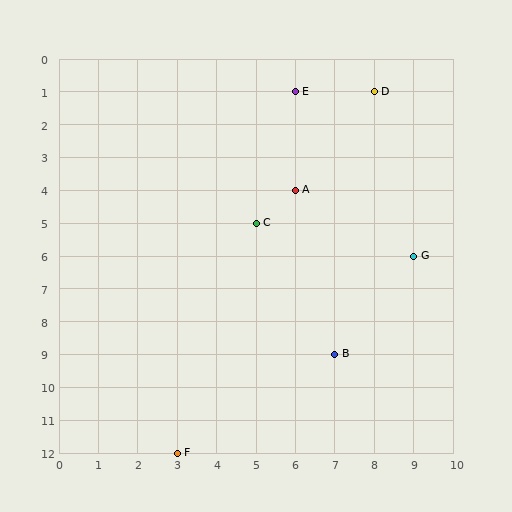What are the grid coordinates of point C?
Point C is at grid coordinates (5, 5).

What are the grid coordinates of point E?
Point E is at grid coordinates (6, 1).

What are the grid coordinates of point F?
Point F is at grid coordinates (3, 12).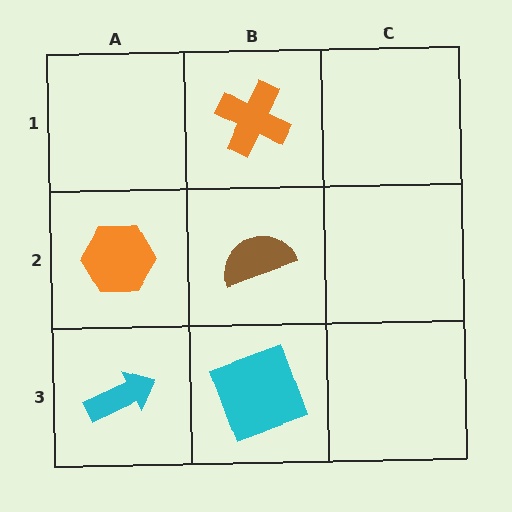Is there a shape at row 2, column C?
No, that cell is empty.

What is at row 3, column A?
A cyan arrow.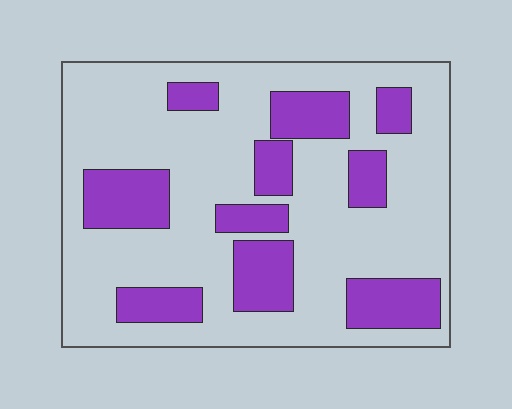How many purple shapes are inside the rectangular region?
10.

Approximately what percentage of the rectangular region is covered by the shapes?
Approximately 30%.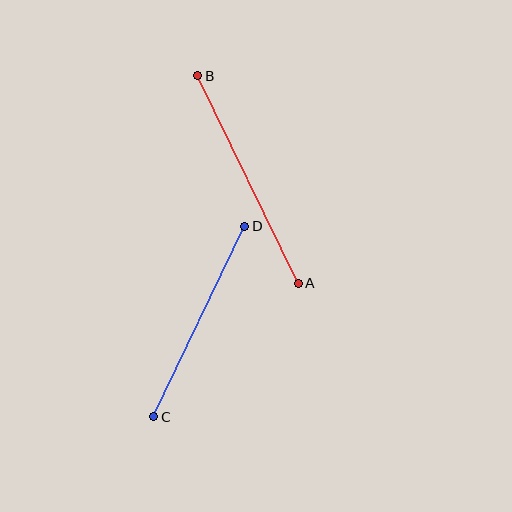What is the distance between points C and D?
The distance is approximately 211 pixels.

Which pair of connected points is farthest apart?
Points A and B are farthest apart.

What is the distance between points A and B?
The distance is approximately 231 pixels.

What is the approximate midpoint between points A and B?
The midpoint is at approximately (248, 180) pixels.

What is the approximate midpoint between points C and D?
The midpoint is at approximately (199, 322) pixels.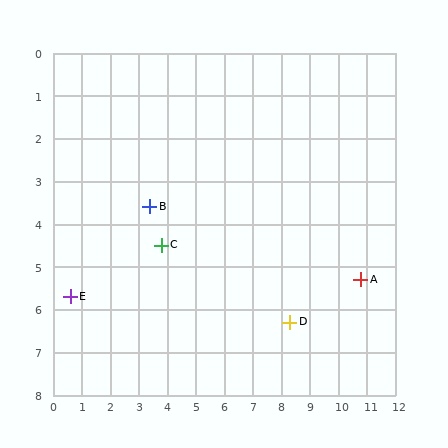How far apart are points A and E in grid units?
Points A and E are about 10.2 grid units apart.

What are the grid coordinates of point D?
Point D is at approximately (8.3, 6.3).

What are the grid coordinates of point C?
Point C is at approximately (3.8, 4.5).